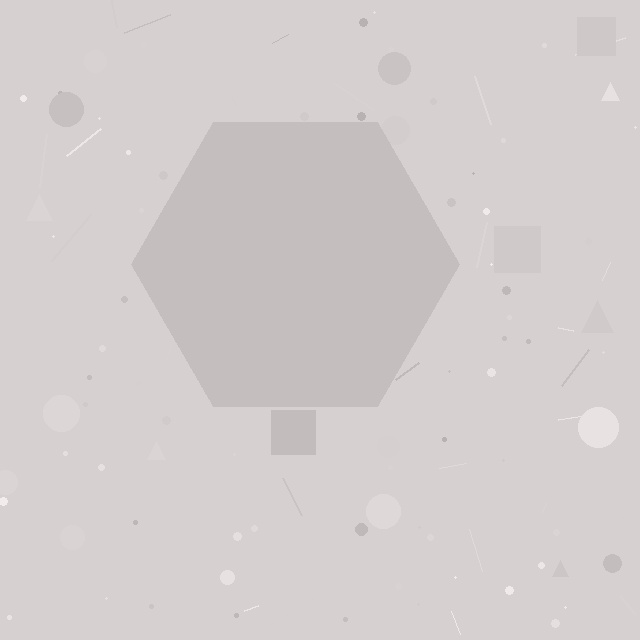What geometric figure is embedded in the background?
A hexagon is embedded in the background.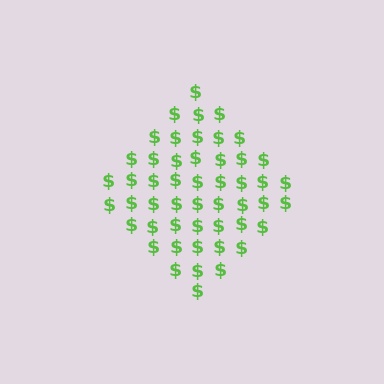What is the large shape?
The large shape is a diamond.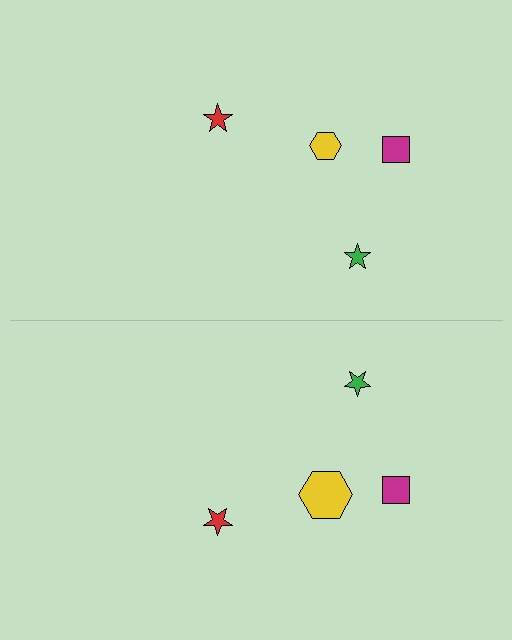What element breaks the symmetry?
The yellow hexagon on the bottom side has a different size than its mirror counterpart.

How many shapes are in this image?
There are 8 shapes in this image.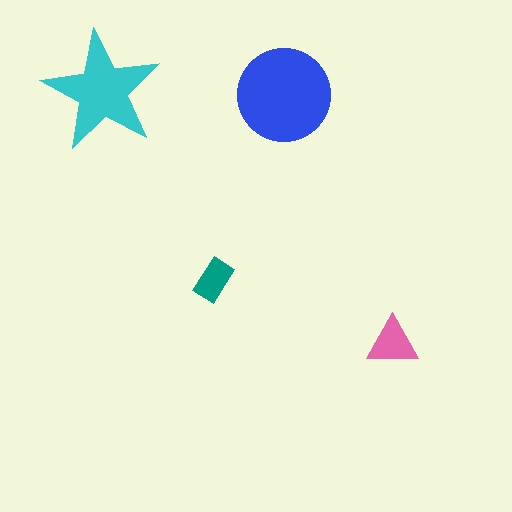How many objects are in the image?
There are 4 objects in the image.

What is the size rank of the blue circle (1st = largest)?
1st.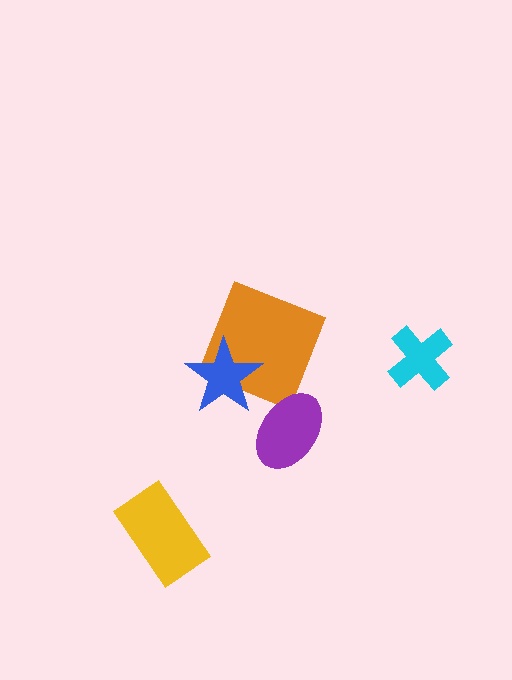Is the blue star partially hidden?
No, no other shape covers it.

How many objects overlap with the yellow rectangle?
0 objects overlap with the yellow rectangle.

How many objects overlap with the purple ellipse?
0 objects overlap with the purple ellipse.